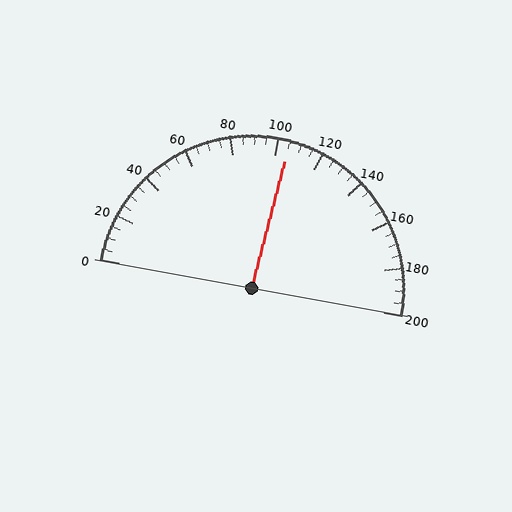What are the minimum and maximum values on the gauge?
The gauge ranges from 0 to 200.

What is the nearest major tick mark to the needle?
The nearest major tick mark is 100.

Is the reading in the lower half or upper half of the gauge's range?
The reading is in the upper half of the range (0 to 200).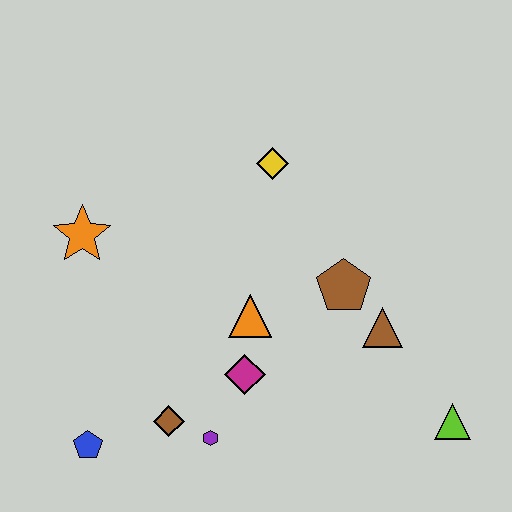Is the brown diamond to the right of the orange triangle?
No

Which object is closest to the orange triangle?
The magenta diamond is closest to the orange triangle.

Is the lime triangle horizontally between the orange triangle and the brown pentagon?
No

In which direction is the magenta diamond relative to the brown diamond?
The magenta diamond is to the right of the brown diamond.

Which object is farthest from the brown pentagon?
The blue pentagon is farthest from the brown pentagon.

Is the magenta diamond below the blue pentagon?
No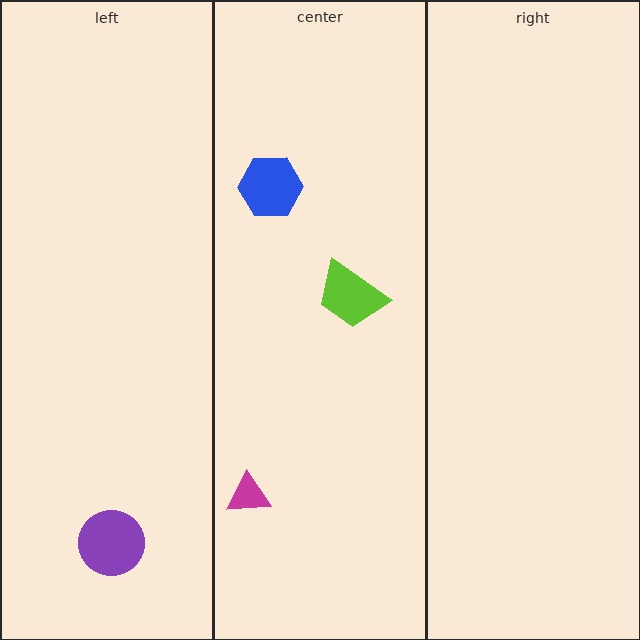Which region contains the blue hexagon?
The center region.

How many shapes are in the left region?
1.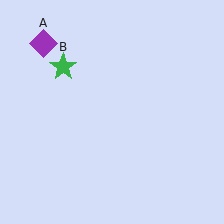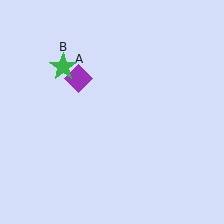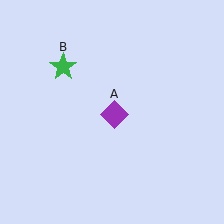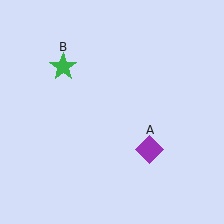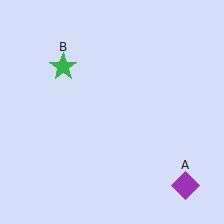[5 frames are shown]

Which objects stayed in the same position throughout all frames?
Green star (object B) remained stationary.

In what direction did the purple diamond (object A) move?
The purple diamond (object A) moved down and to the right.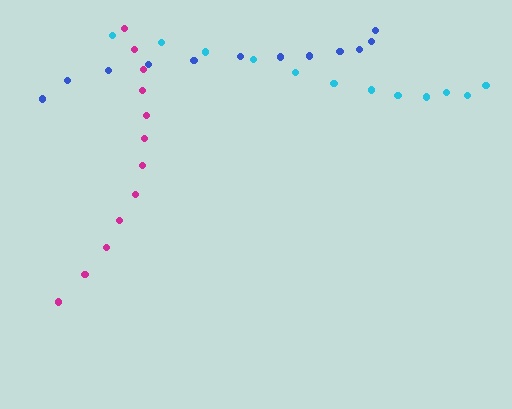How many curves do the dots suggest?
There are 3 distinct paths.